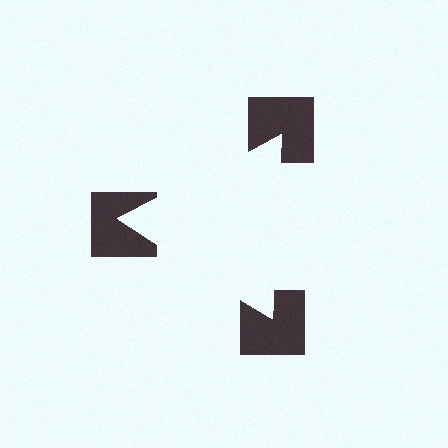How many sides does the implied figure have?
3 sides.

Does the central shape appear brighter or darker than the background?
It typically appears slightly brighter than the background, even though no actual brightness change is drawn.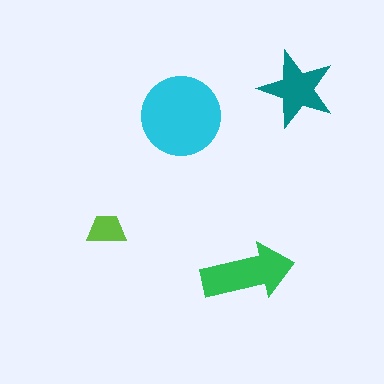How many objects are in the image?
There are 4 objects in the image.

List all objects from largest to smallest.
The cyan circle, the green arrow, the teal star, the lime trapezoid.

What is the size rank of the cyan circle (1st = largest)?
1st.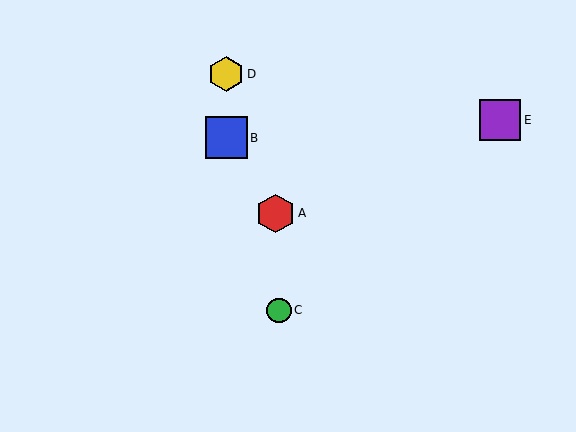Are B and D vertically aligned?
Yes, both are at x≈226.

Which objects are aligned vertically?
Objects B, D are aligned vertically.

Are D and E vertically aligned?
No, D is at x≈226 and E is at x≈500.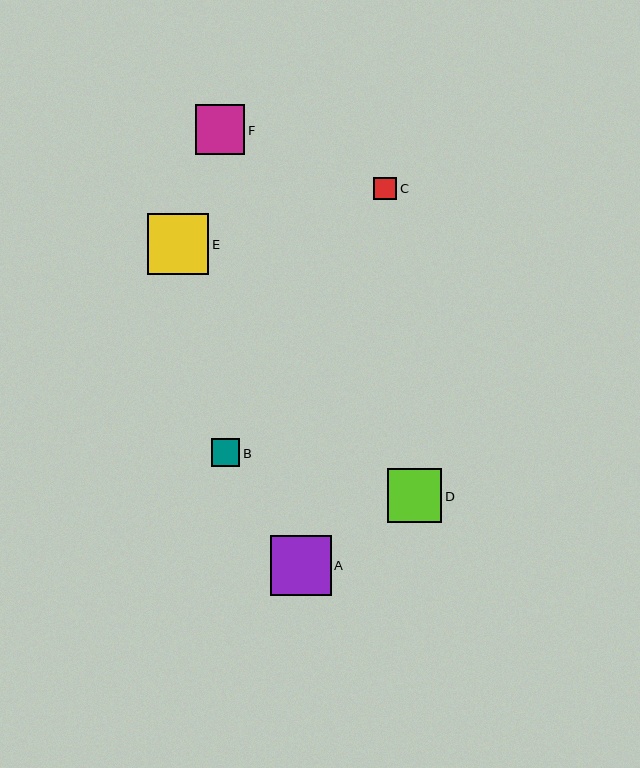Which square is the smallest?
Square C is the smallest with a size of approximately 23 pixels.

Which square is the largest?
Square E is the largest with a size of approximately 61 pixels.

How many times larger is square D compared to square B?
Square D is approximately 1.9 times the size of square B.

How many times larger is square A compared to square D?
Square A is approximately 1.1 times the size of square D.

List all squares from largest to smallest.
From largest to smallest: E, A, D, F, B, C.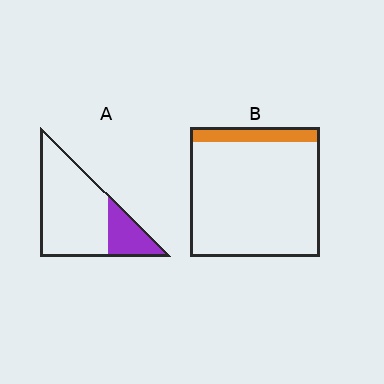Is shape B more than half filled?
No.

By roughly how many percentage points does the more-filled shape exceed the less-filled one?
By roughly 10 percentage points (A over B).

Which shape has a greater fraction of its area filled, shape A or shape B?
Shape A.